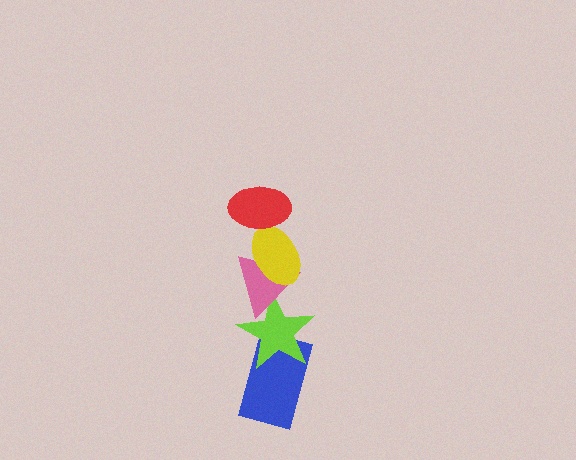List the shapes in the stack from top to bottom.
From top to bottom: the red ellipse, the yellow ellipse, the pink triangle, the lime star, the blue rectangle.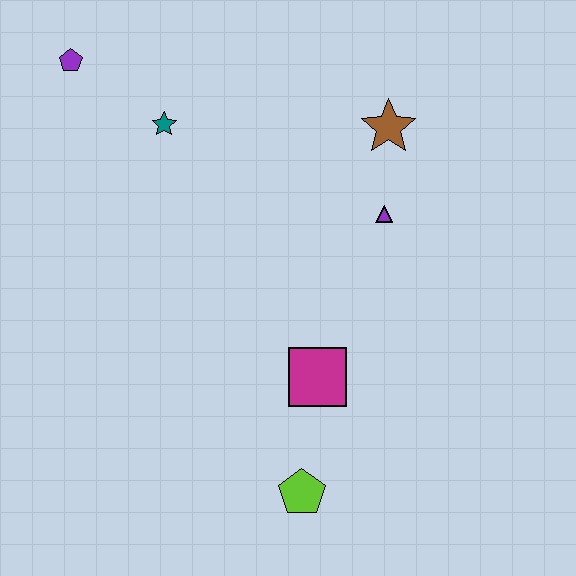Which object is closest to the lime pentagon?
The magenta square is closest to the lime pentagon.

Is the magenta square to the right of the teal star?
Yes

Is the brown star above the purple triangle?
Yes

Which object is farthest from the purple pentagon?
The lime pentagon is farthest from the purple pentagon.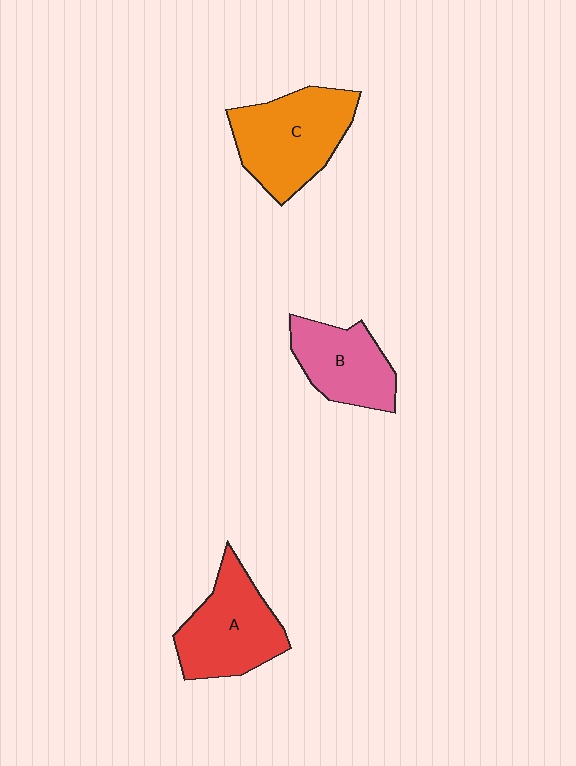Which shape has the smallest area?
Shape B (pink).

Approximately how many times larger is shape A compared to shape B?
Approximately 1.2 times.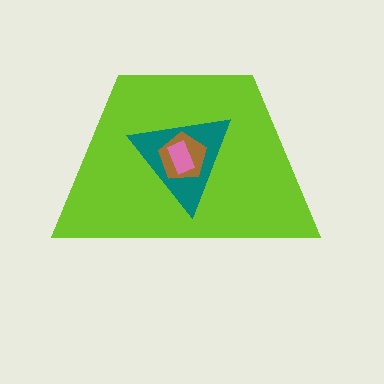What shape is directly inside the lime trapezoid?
The teal triangle.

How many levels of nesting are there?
4.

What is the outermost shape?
The lime trapezoid.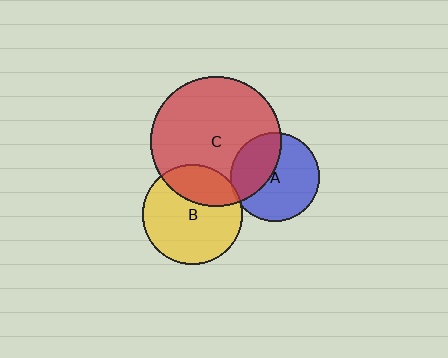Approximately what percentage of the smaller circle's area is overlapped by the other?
Approximately 5%.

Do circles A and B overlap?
Yes.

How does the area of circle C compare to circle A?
Approximately 2.2 times.